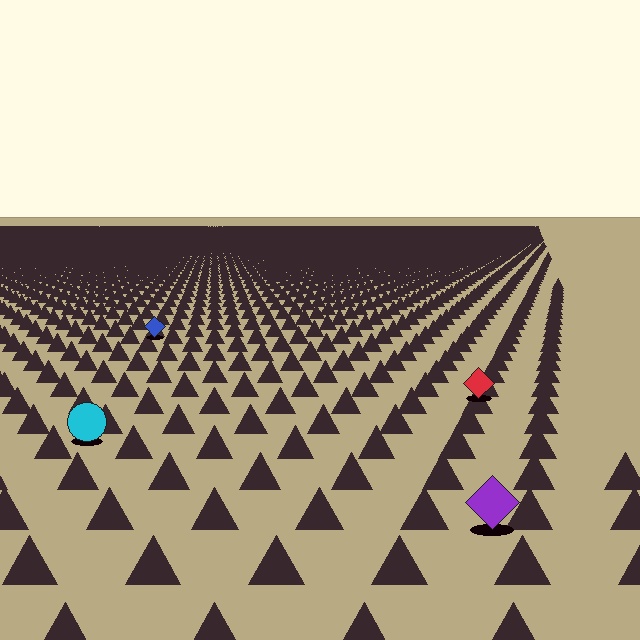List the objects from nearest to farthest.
From nearest to farthest: the purple diamond, the cyan circle, the red diamond, the blue diamond.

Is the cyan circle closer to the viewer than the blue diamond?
Yes. The cyan circle is closer — you can tell from the texture gradient: the ground texture is coarser near it.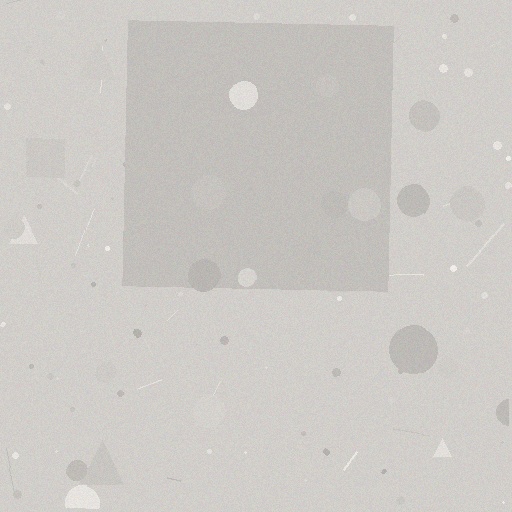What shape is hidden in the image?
A square is hidden in the image.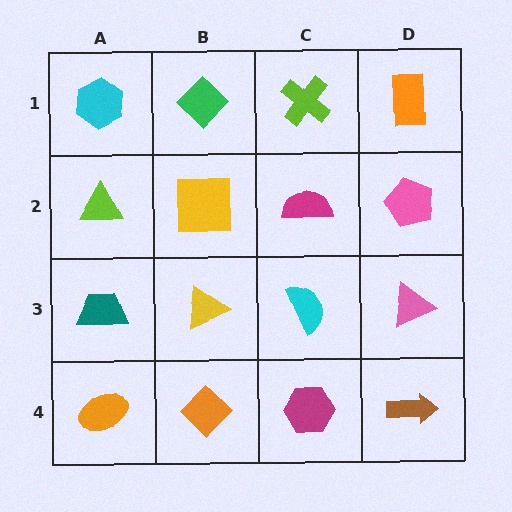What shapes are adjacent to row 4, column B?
A yellow triangle (row 3, column B), an orange ellipse (row 4, column A), a magenta hexagon (row 4, column C).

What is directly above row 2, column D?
An orange rectangle.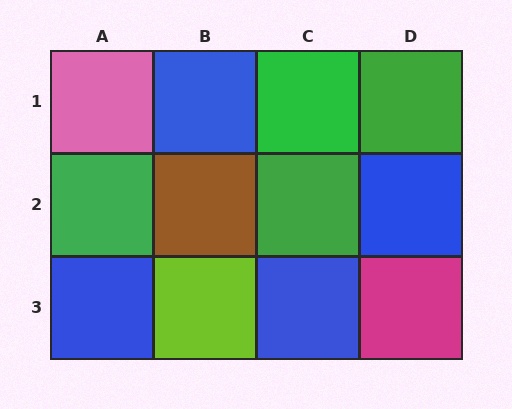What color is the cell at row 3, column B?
Lime.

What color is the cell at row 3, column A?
Blue.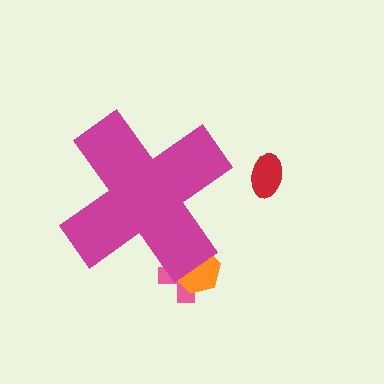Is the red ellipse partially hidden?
No, the red ellipse is fully visible.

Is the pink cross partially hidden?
Yes, the pink cross is partially hidden behind the magenta cross.